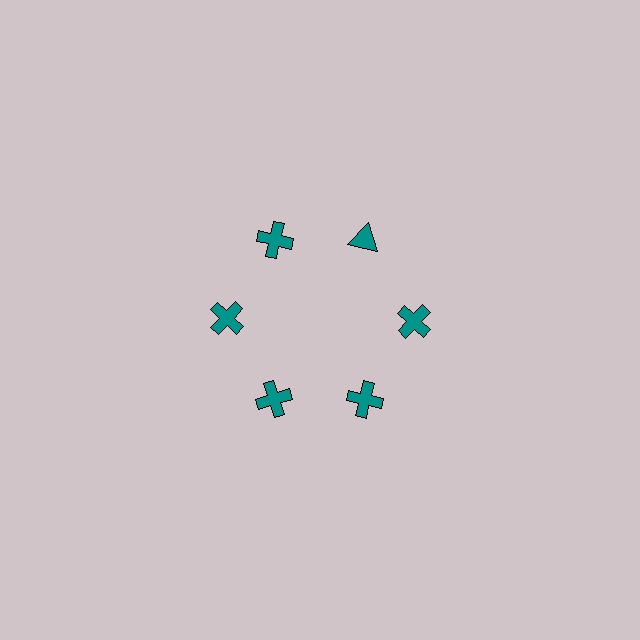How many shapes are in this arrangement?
There are 6 shapes arranged in a ring pattern.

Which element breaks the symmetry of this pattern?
The teal triangle at roughly the 1 o'clock position breaks the symmetry. All other shapes are teal crosses.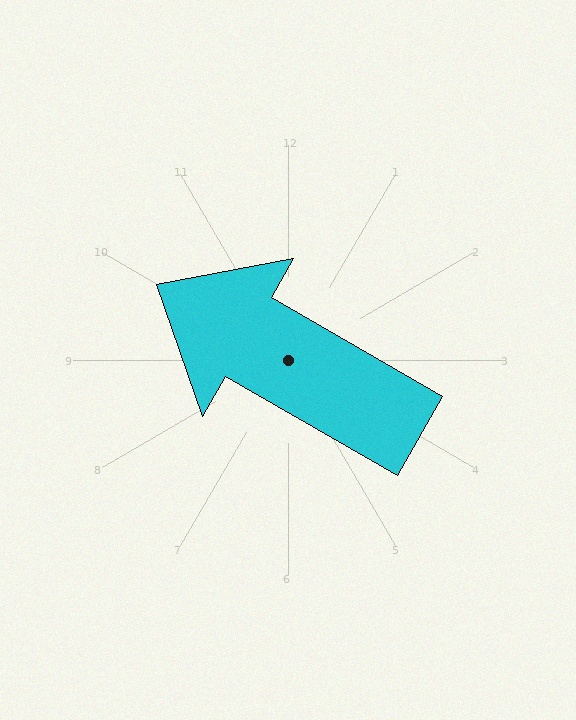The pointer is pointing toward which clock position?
Roughly 10 o'clock.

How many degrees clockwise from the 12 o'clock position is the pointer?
Approximately 300 degrees.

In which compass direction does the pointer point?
Northwest.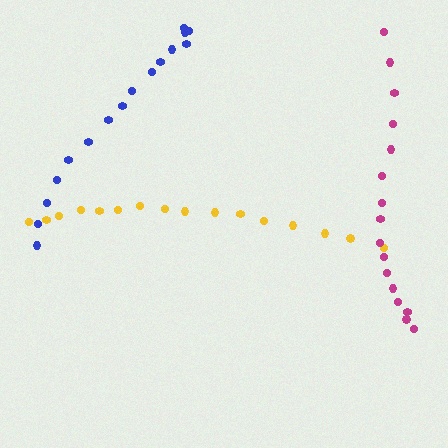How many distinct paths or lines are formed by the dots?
There are 3 distinct paths.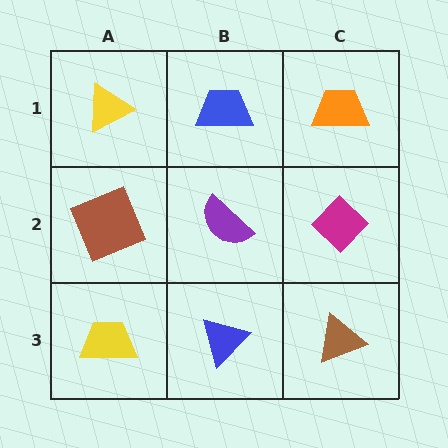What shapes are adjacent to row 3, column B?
A purple semicircle (row 2, column B), a yellow trapezoid (row 3, column A), a brown triangle (row 3, column C).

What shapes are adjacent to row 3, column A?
A brown square (row 2, column A), a blue triangle (row 3, column B).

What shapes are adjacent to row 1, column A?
A brown square (row 2, column A), a blue trapezoid (row 1, column B).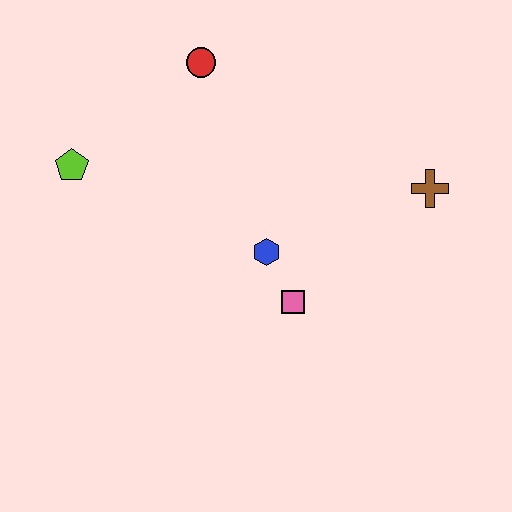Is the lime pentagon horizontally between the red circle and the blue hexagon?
No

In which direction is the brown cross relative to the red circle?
The brown cross is to the right of the red circle.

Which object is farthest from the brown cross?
The lime pentagon is farthest from the brown cross.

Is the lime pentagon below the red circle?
Yes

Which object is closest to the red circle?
The lime pentagon is closest to the red circle.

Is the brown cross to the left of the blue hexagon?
No